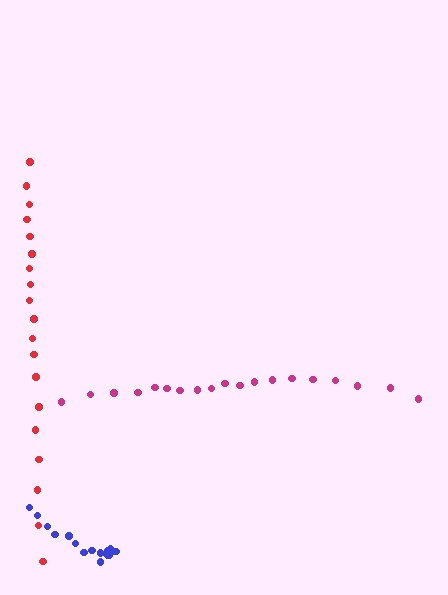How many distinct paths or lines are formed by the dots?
There are 3 distinct paths.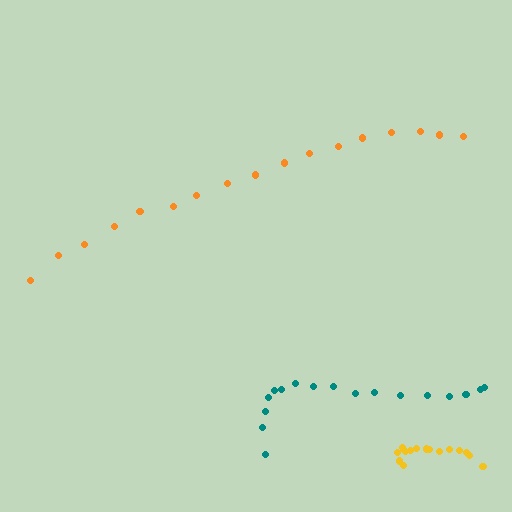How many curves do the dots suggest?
There are 3 distinct paths.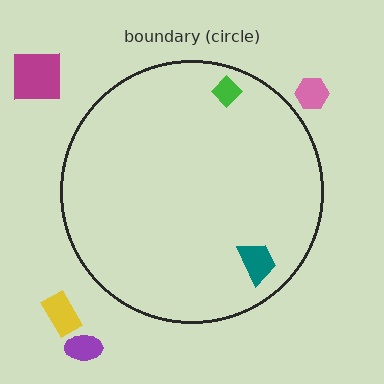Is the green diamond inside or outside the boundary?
Inside.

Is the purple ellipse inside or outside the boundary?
Outside.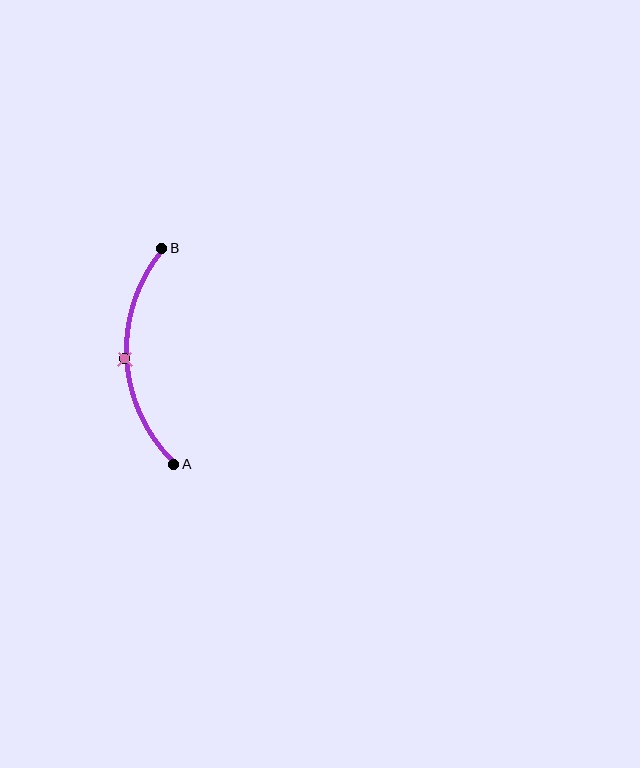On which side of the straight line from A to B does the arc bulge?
The arc bulges to the left of the straight line connecting A and B.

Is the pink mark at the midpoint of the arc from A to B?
Yes. The pink mark lies on the arc at equal arc-length from both A and B — it is the arc midpoint.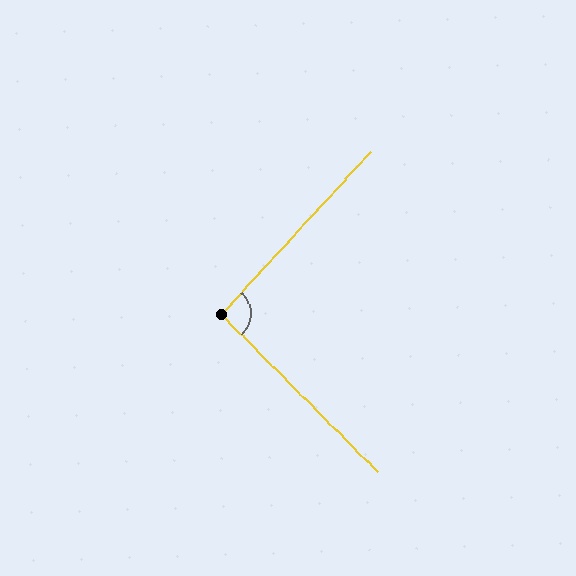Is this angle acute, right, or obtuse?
It is approximately a right angle.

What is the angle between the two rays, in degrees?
Approximately 93 degrees.